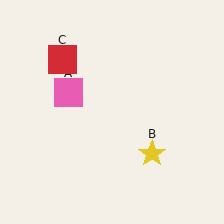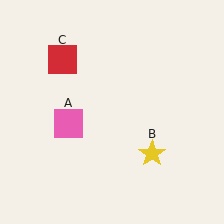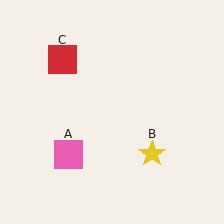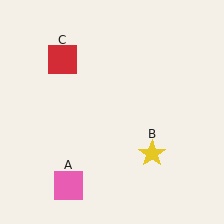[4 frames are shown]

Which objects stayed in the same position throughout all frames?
Yellow star (object B) and red square (object C) remained stationary.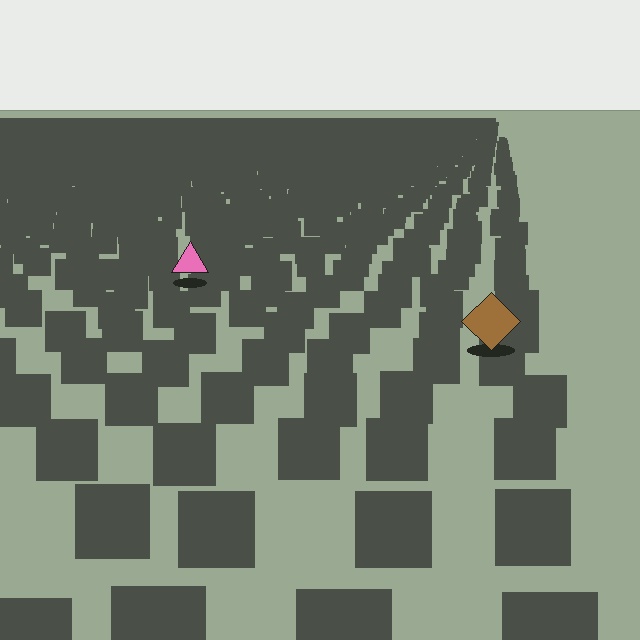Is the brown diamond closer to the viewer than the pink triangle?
Yes. The brown diamond is closer — you can tell from the texture gradient: the ground texture is coarser near it.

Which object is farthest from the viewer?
The pink triangle is farthest from the viewer. It appears smaller and the ground texture around it is denser.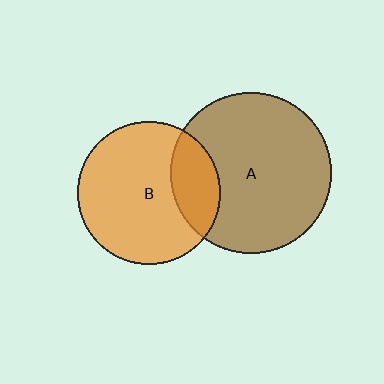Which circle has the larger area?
Circle A (brown).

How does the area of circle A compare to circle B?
Approximately 1.3 times.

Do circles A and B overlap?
Yes.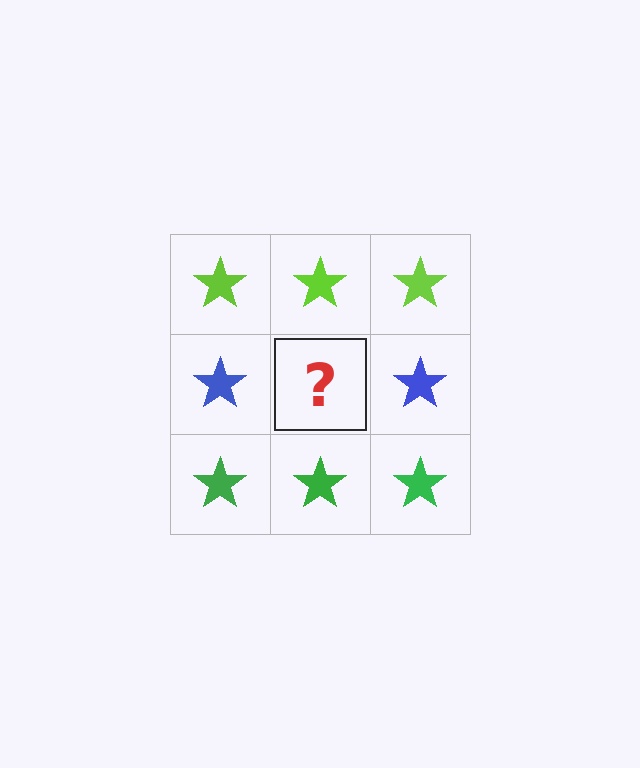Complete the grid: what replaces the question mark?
The question mark should be replaced with a blue star.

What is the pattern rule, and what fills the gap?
The rule is that each row has a consistent color. The gap should be filled with a blue star.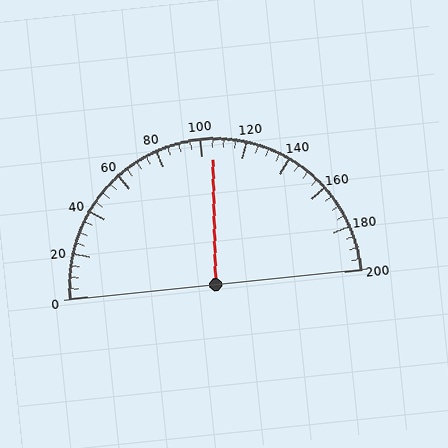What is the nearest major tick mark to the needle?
The nearest major tick mark is 100.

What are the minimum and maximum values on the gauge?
The gauge ranges from 0 to 200.